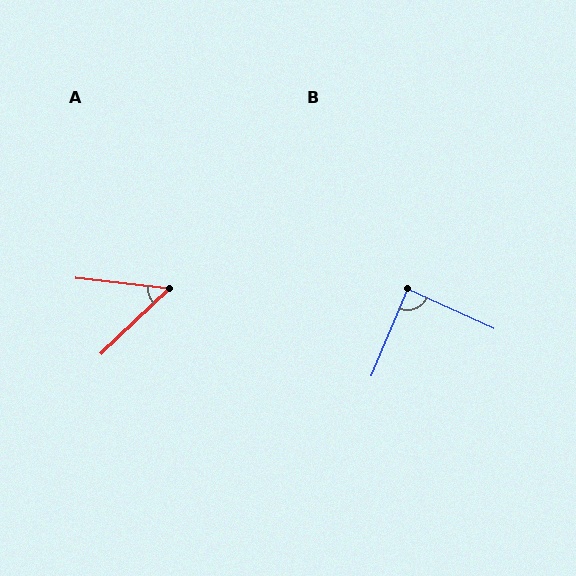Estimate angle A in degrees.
Approximately 50 degrees.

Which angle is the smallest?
A, at approximately 50 degrees.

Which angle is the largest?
B, at approximately 88 degrees.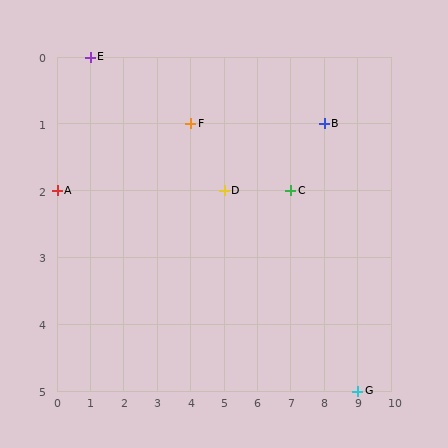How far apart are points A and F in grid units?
Points A and F are 4 columns and 1 row apart (about 4.1 grid units diagonally).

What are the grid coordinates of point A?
Point A is at grid coordinates (0, 2).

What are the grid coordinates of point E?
Point E is at grid coordinates (1, 0).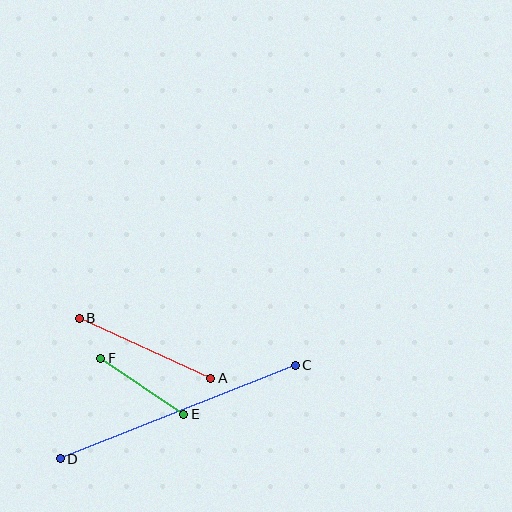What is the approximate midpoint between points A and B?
The midpoint is at approximately (145, 348) pixels.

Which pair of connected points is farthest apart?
Points C and D are farthest apart.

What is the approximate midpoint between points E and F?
The midpoint is at approximately (142, 386) pixels.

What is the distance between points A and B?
The distance is approximately 145 pixels.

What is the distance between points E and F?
The distance is approximately 100 pixels.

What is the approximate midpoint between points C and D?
The midpoint is at approximately (178, 412) pixels.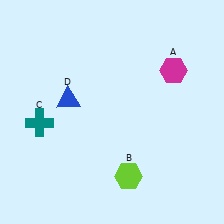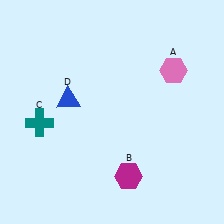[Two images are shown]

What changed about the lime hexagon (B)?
In Image 1, B is lime. In Image 2, it changed to magenta.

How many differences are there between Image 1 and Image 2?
There are 2 differences between the two images.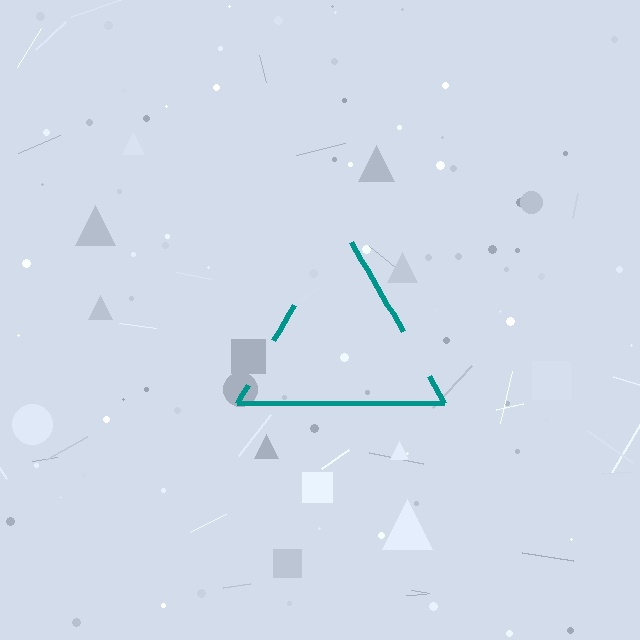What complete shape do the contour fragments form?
The contour fragments form a triangle.